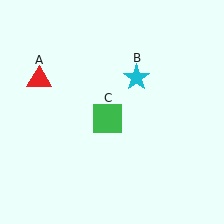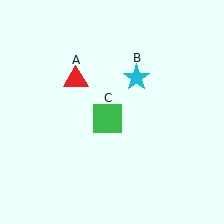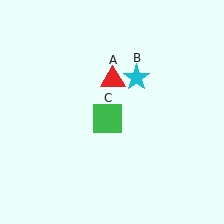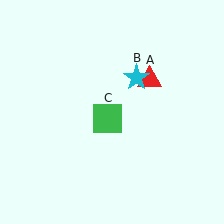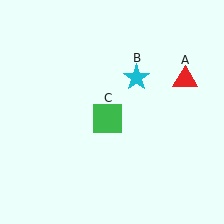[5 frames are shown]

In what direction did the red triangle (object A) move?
The red triangle (object A) moved right.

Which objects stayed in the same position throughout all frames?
Cyan star (object B) and green square (object C) remained stationary.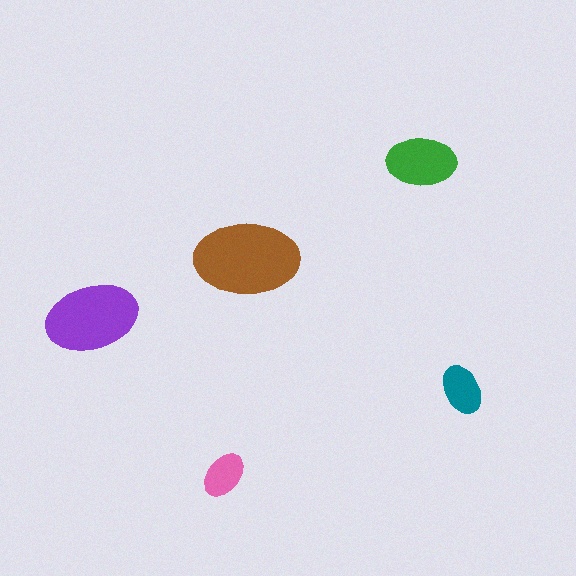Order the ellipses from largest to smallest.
the brown one, the purple one, the green one, the teal one, the pink one.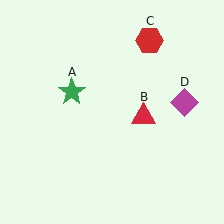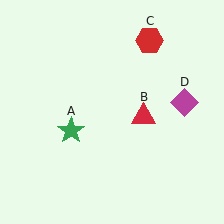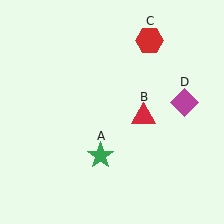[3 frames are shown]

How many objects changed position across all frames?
1 object changed position: green star (object A).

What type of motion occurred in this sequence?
The green star (object A) rotated counterclockwise around the center of the scene.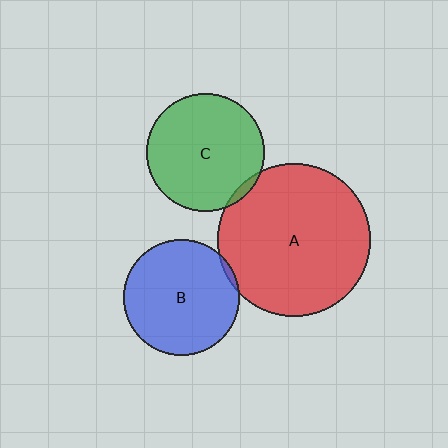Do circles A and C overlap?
Yes.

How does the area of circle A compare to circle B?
Approximately 1.7 times.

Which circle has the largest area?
Circle A (red).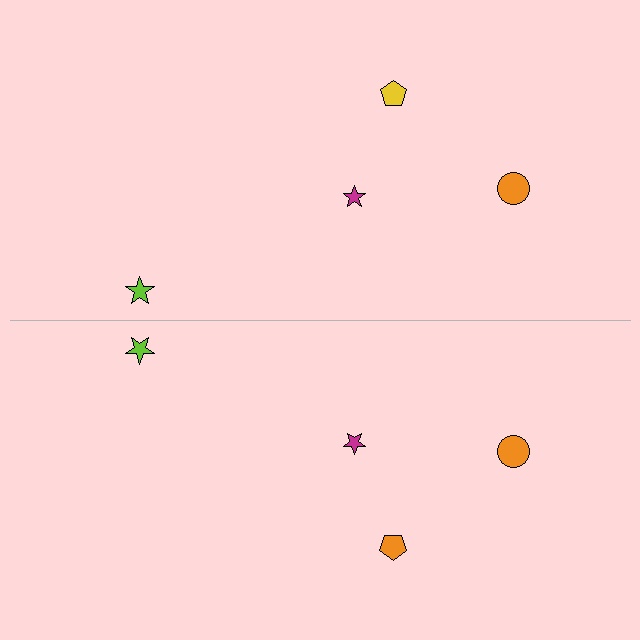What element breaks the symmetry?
The orange pentagon on the bottom side breaks the symmetry — its mirror counterpart is yellow.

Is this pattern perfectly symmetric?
No, the pattern is not perfectly symmetric. The orange pentagon on the bottom side breaks the symmetry — its mirror counterpart is yellow.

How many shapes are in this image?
There are 8 shapes in this image.